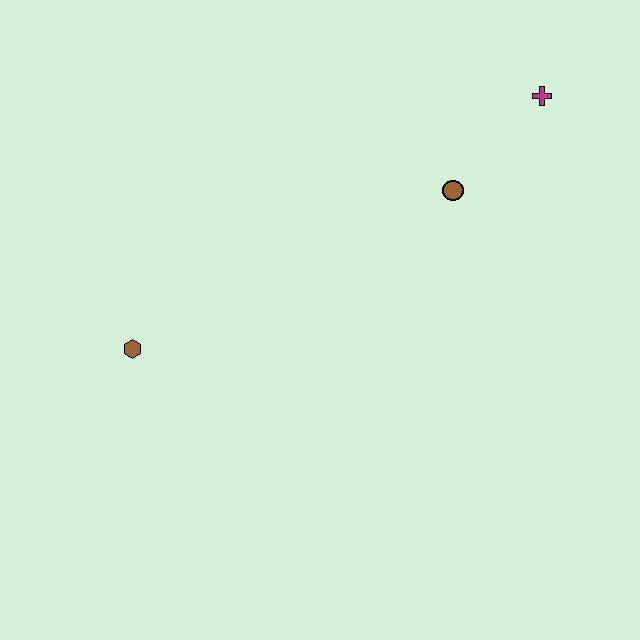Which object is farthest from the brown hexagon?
The magenta cross is farthest from the brown hexagon.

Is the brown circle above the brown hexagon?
Yes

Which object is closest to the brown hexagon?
The brown circle is closest to the brown hexagon.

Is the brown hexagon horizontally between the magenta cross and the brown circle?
No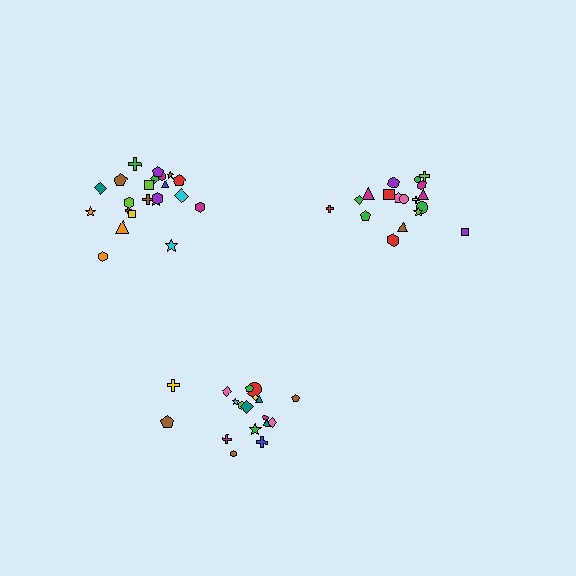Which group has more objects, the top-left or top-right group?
The top-left group.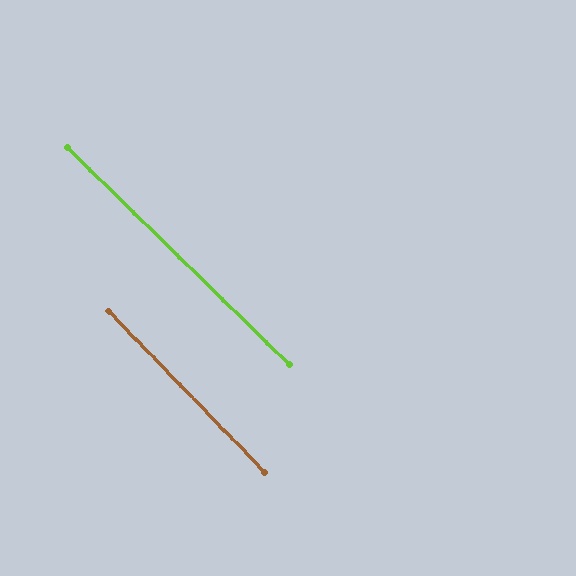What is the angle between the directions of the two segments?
Approximately 1 degree.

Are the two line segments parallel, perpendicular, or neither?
Parallel — their directions differ by only 1.5°.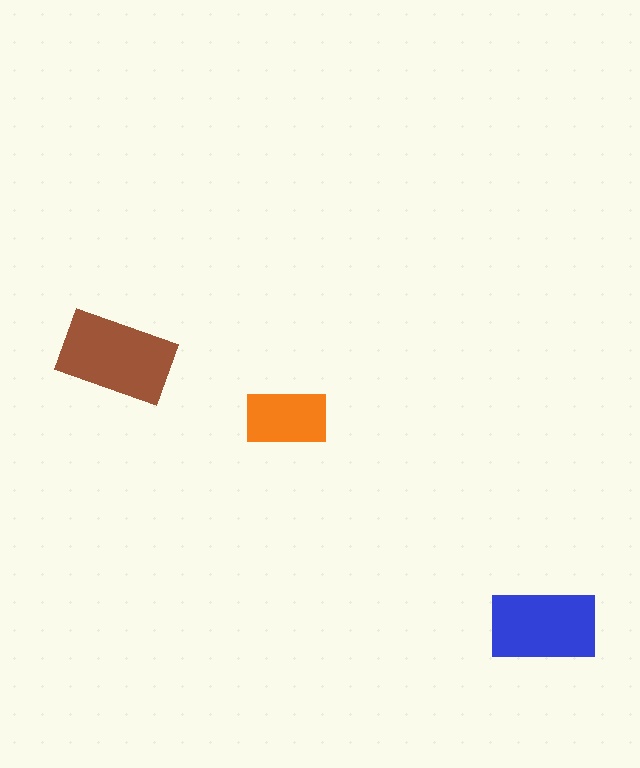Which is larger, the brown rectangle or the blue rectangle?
The brown one.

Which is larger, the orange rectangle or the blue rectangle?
The blue one.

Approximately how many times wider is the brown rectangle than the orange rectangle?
About 1.5 times wider.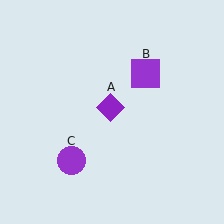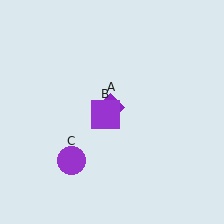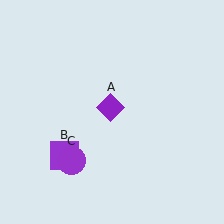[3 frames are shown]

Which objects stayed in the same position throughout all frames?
Purple diamond (object A) and purple circle (object C) remained stationary.